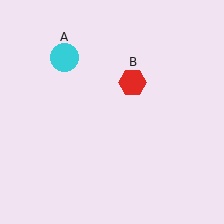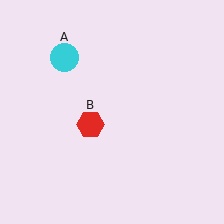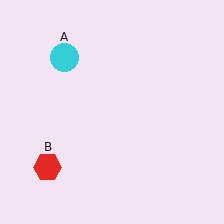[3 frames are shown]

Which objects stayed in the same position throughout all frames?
Cyan circle (object A) remained stationary.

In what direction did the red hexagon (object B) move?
The red hexagon (object B) moved down and to the left.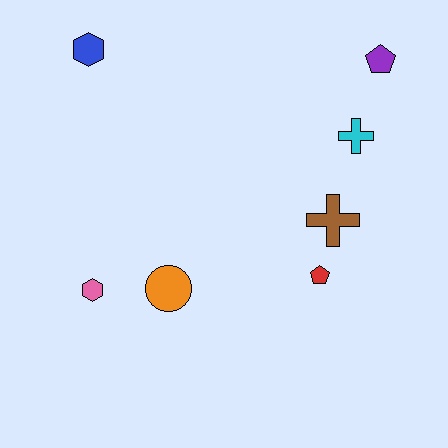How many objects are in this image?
There are 7 objects.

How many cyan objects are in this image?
There is 1 cyan object.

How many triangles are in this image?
There are no triangles.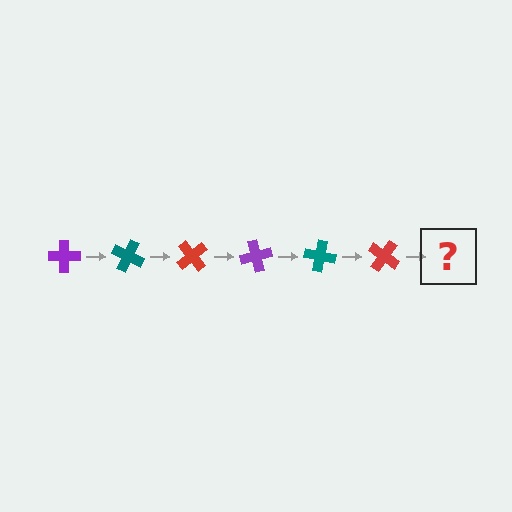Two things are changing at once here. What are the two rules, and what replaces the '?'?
The two rules are that it rotates 25 degrees each step and the color cycles through purple, teal, and red. The '?' should be a purple cross, rotated 150 degrees from the start.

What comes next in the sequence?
The next element should be a purple cross, rotated 150 degrees from the start.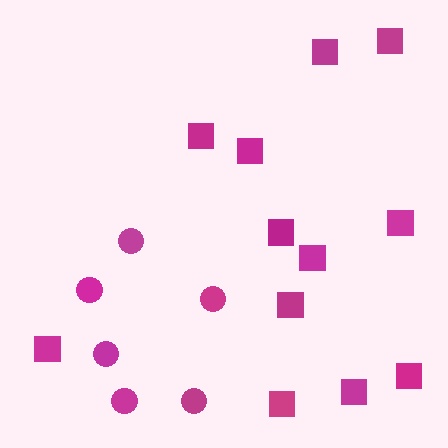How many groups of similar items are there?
There are 2 groups: one group of squares (12) and one group of circles (6).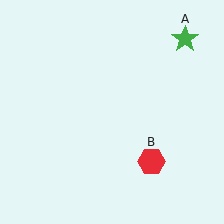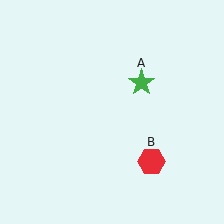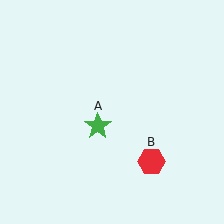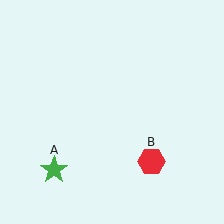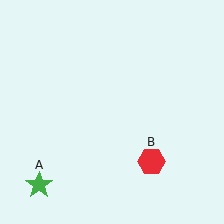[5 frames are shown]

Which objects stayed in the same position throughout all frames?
Red hexagon (object B) remained stationary.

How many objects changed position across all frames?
1 object changed position: green star (object A).